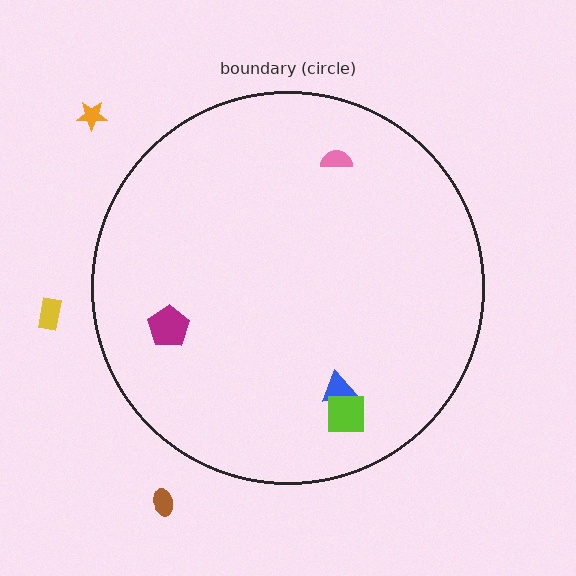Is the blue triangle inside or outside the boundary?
Inside.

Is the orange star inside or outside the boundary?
Outside.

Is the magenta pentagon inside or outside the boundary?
Inside.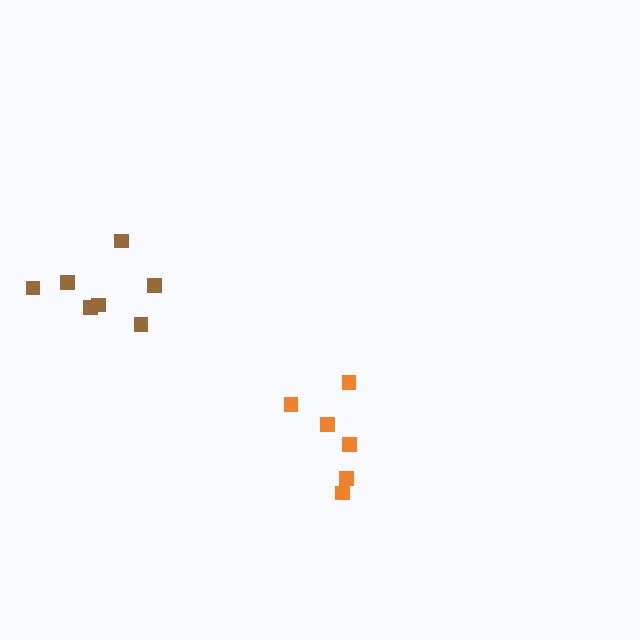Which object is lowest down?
The orange cluster is bottommost.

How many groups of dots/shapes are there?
There are 2 groups.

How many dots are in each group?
Group 1: 7 dots, Group 2: 6 dots (13 total).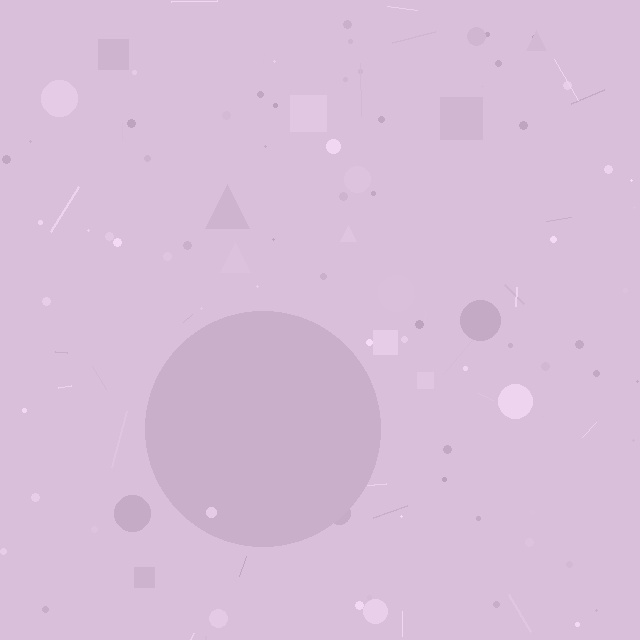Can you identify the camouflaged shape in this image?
The camouflaged shape is a circle.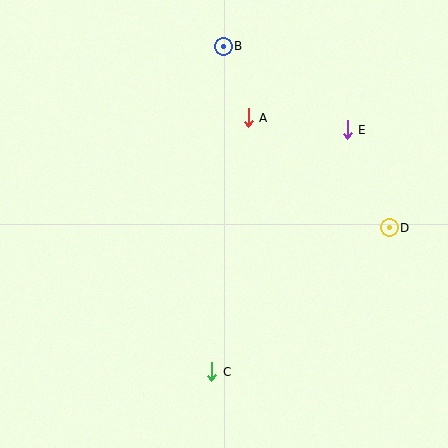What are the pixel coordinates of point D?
Point D is at (389, 228).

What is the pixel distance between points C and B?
The distance between C and B is 326 pixels.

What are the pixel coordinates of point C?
Point C is at (212, 372).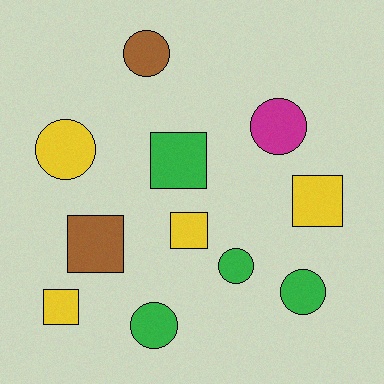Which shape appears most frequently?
Circle, with 6 objects.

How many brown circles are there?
There is 1 brown circle.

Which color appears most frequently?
Yellow, with 4 objects.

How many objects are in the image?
There are 11 objects.